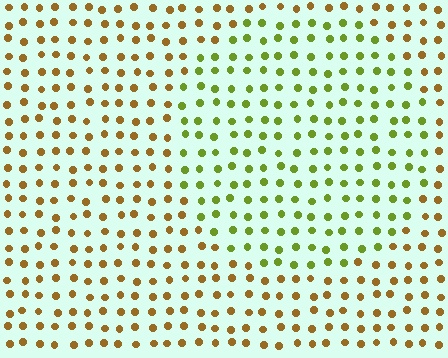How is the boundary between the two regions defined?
The boundary is defined purely by a slight shift in hue (about 48 degrees). Spacing, size, and orientation are identical on both sides.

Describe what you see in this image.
The image is filled with small brown elements in a uniform arrangement. A circle-shaped region is visible where the elements are tinted to a slightly different hue, forming a subtle color boundary.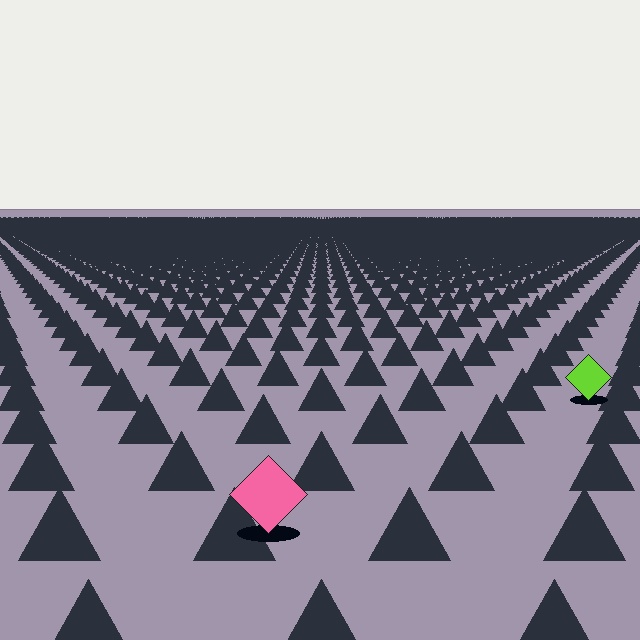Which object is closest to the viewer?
The pink diamond is closest. The texture marks near it are larger and more spread out.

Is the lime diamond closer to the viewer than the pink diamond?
No. The pink diamond is closer — you can tell from the texture gradient: the ground texture is coarser near it.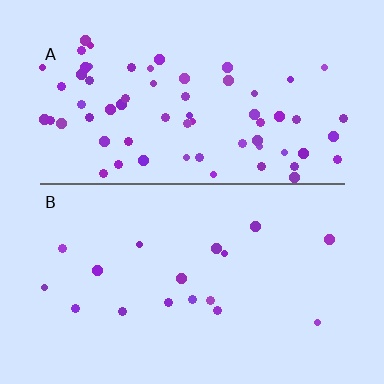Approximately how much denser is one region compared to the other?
Approximately 3.9× — region A over region B.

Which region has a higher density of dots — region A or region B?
A (the top).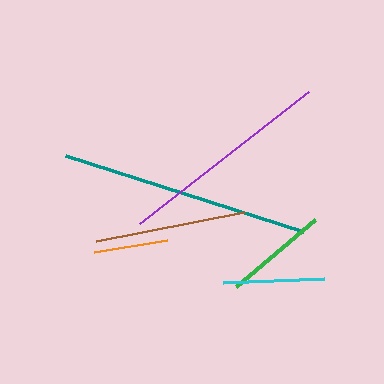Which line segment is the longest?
The teal line is the longest at approximately 250 pixels.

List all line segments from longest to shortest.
From longest to shortest: teal, purple, brown, green, cyan, orange.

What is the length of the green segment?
The green segment is approximately 104 pixels long.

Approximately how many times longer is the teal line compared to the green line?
The teal line is approximately 2.4 times the length of the green line.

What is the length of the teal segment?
The teal segment is approximately 250 pixels long.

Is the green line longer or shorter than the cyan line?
The green line is longer than the cyan line.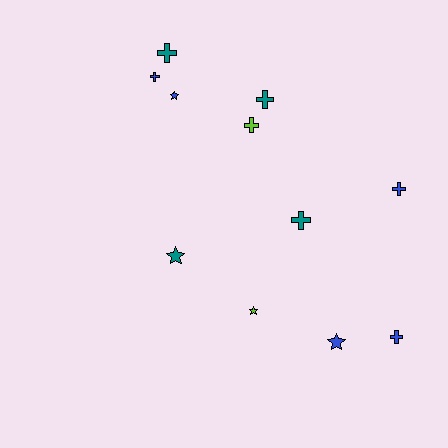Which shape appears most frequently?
Cross, with 7 objects.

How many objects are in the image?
There are 11 objects.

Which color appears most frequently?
Blue, with 5 objects.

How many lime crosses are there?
There is 1 lime cross.